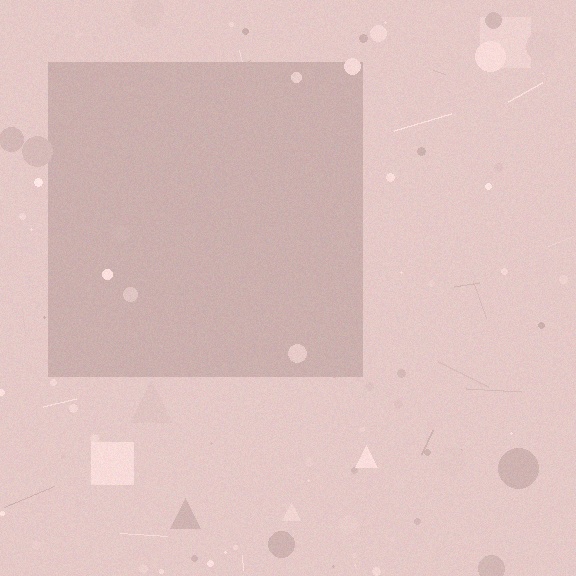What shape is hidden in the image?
A square is hidden in the image.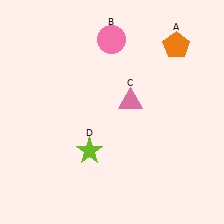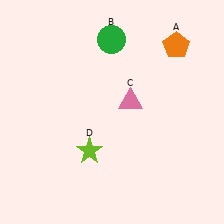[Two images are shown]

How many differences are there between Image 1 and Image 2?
There is 1 difference between the two images.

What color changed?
The circle (B) changed from pink in Image 1 to green in Image 2.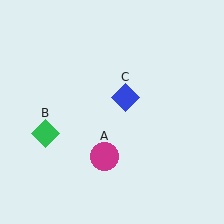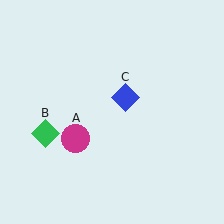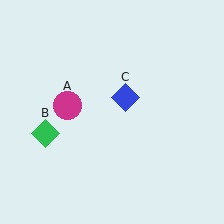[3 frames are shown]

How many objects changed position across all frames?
1 object changed position: magenta circle (object A).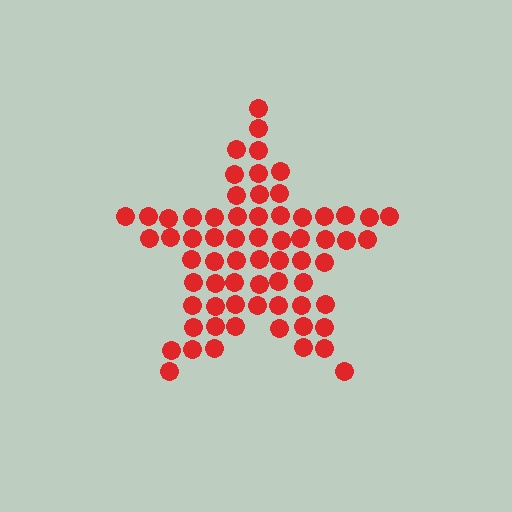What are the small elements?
The small elements are circles.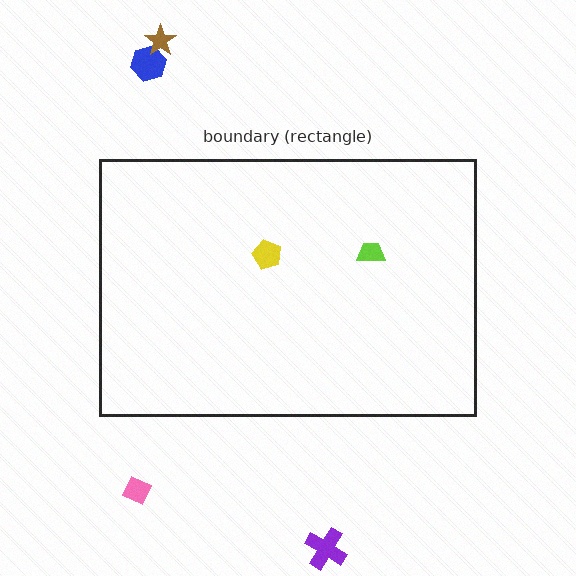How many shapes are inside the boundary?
2 inside, 4 outside.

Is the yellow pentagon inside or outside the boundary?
Inside.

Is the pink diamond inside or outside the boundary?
Outside.